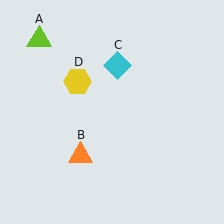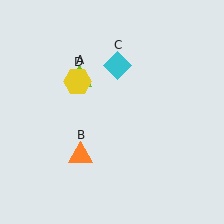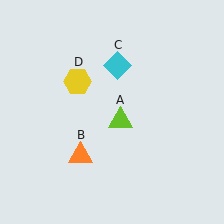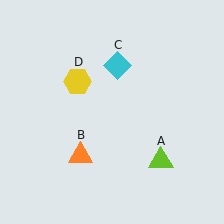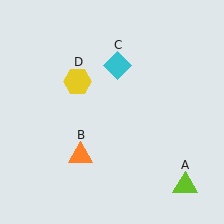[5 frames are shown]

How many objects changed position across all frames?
1 object changed position: lime triangle (object A).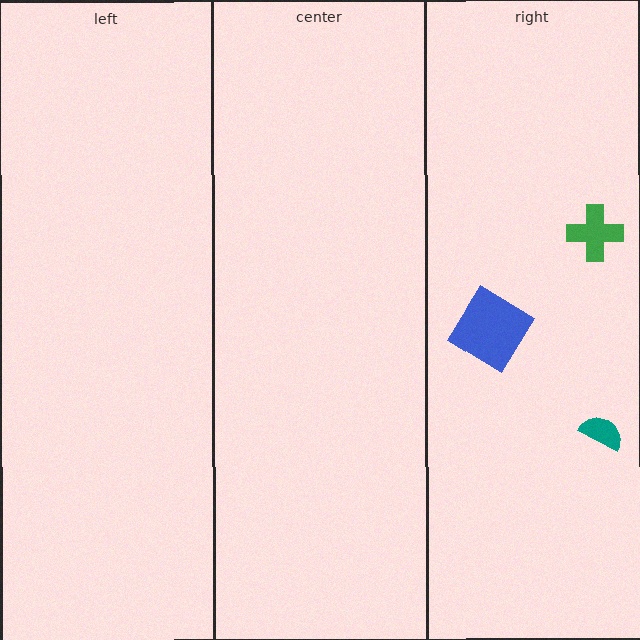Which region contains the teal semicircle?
The right region.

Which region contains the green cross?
The right region.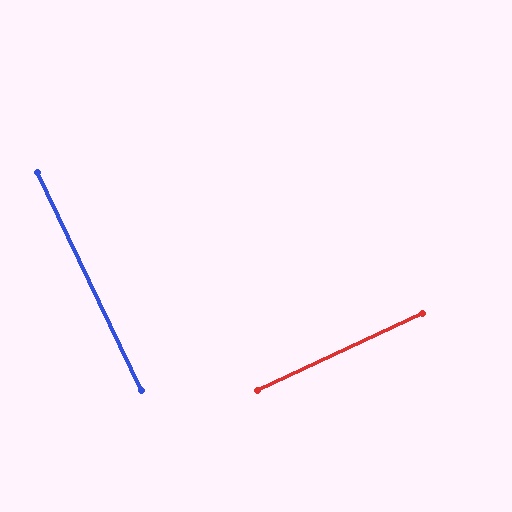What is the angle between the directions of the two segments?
Approximately 90 degrees.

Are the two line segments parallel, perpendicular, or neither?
Perpendicular — they meet at approximately 90°.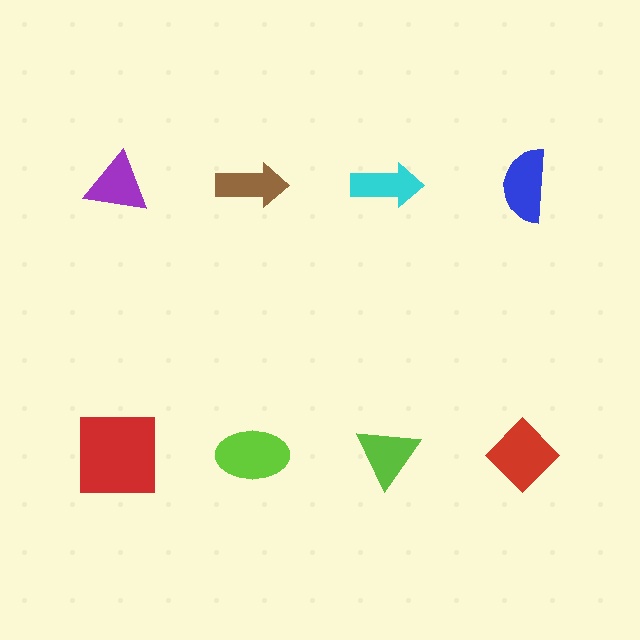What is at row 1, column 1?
A purple triangle.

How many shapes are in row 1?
4 shapes.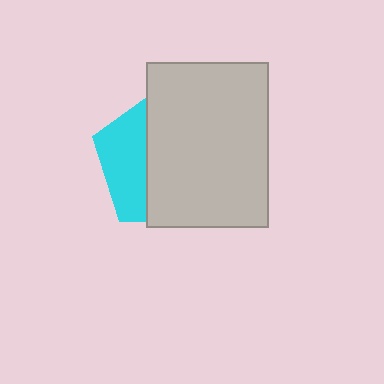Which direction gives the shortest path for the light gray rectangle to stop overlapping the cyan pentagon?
Moving right gives the shortest separation.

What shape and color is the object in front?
The object in front is a light gray rectangle.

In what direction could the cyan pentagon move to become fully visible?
The cyan pentagon could move left. That would shift it out from behind the light gray rectangle entirely.